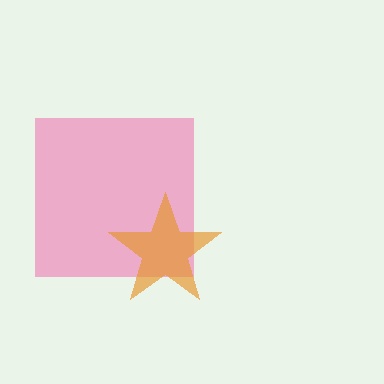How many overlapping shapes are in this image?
There are 2 overlapping shapes in the image.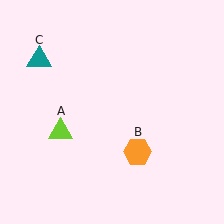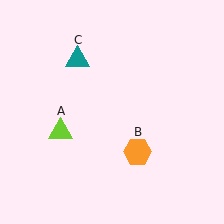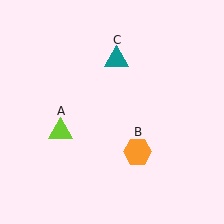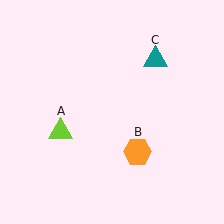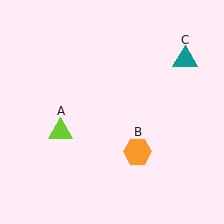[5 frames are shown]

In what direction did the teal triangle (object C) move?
The teal triangle (object C) moved right.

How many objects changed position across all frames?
1 object changed position: teal triangle (object C).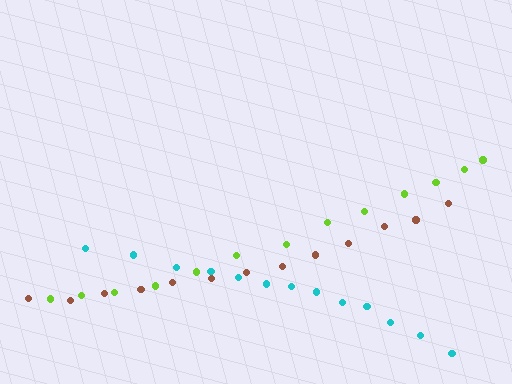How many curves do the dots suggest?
There are 3 distinct paths.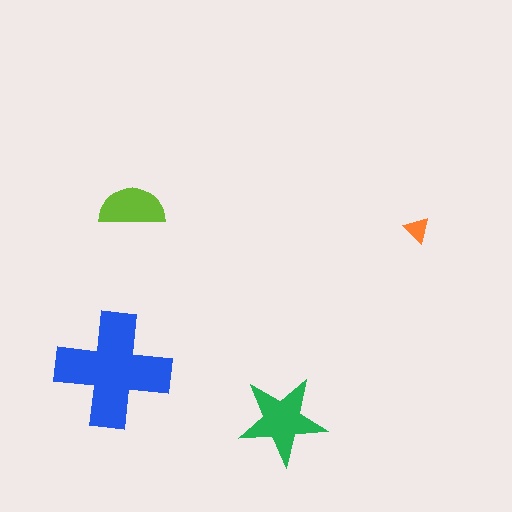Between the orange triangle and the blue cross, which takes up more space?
The blue cross.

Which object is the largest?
The blue cross.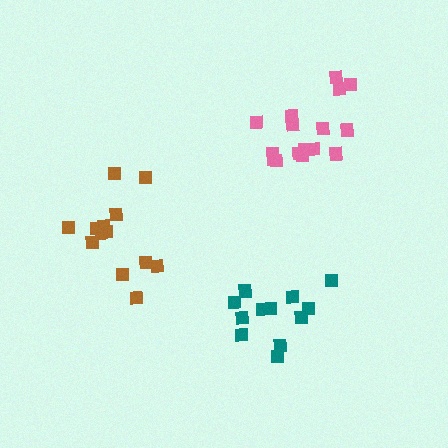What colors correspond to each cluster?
The clusters are colored: teal, brown, pink.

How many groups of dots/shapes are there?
There are 3 groups.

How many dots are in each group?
Group 1: 12 dots, Group 2: 13 dots, Group 3: 16 dots (41 total).